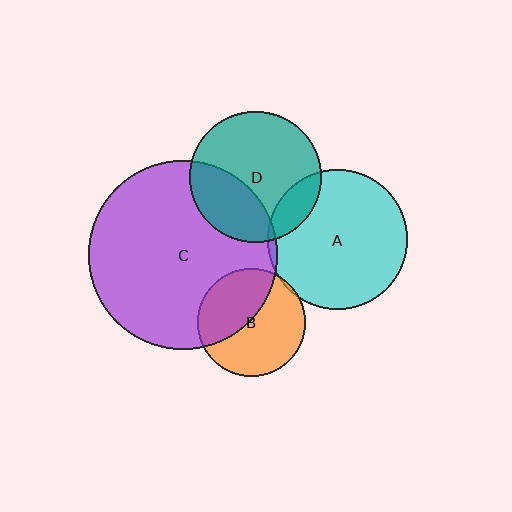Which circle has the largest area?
Circle C (purple).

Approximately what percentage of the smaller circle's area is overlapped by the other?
Approximately 15%.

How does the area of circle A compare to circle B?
Approximately 1.7 times.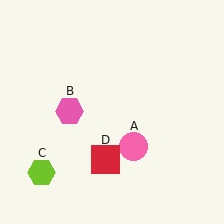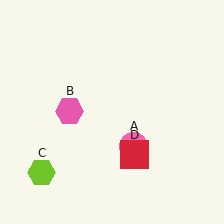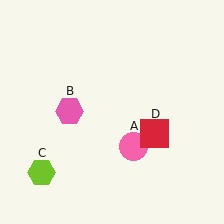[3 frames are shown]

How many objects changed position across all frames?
1 object changed position: red square (object D).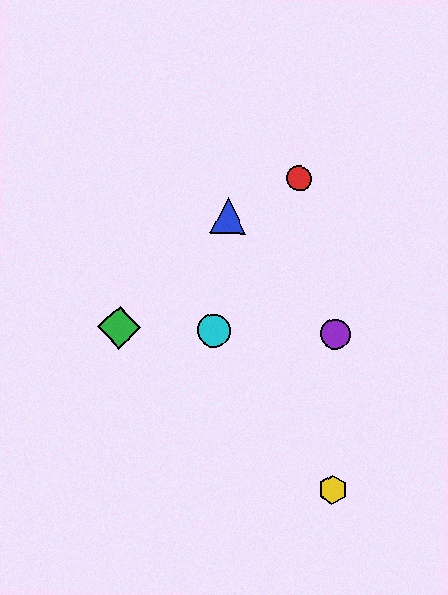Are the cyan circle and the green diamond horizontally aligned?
Yes, both are at y≈330.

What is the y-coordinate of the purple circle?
The purple circle is at y≈334.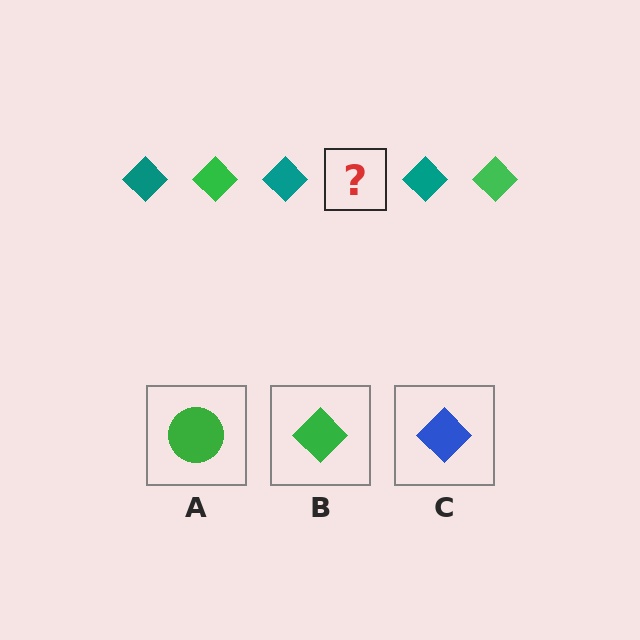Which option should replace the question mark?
Option B.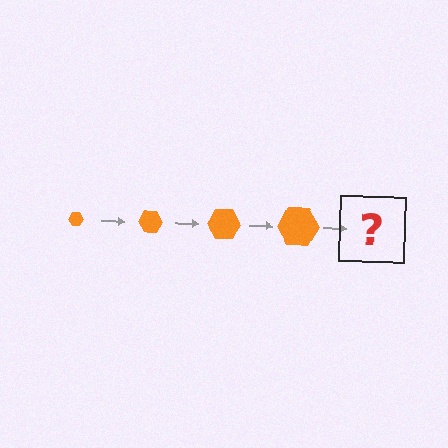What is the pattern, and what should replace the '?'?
The pattern is that the hexagon gets progressively larger each step. The '?' should be an orange hexagon, larger than the previous one.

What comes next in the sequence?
The next element should be an orange hexagon, larger than the previous one.